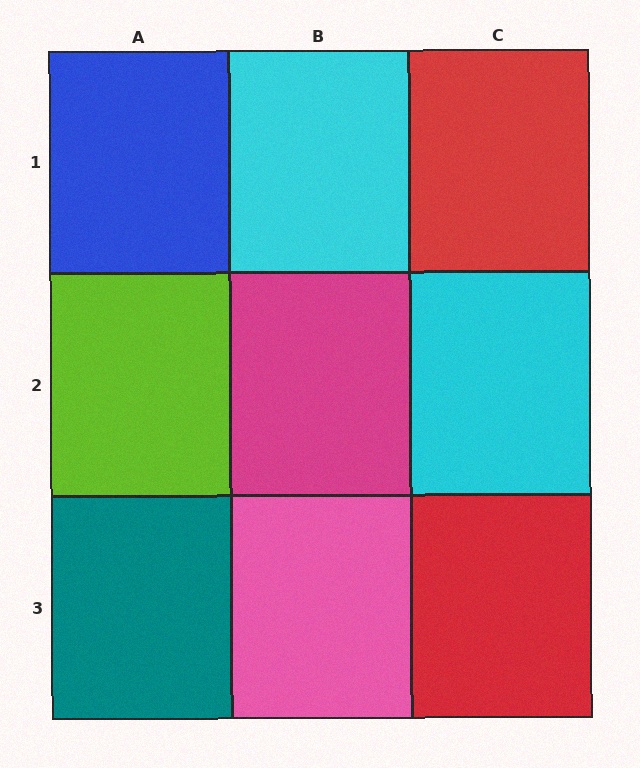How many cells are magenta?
1 cell is magenta.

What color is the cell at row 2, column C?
Cyan.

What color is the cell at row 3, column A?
Teal.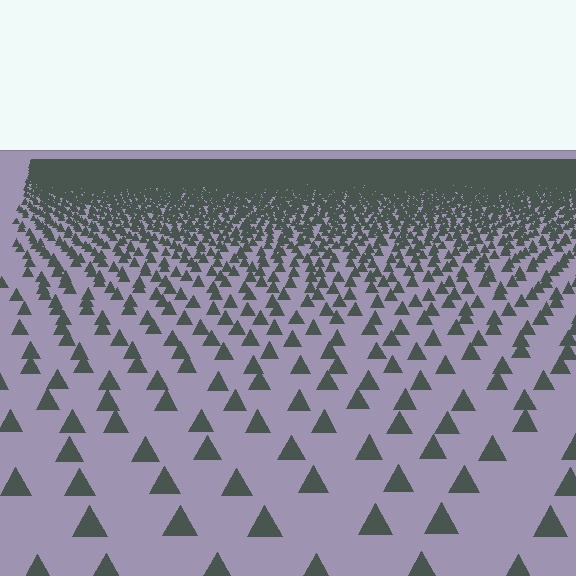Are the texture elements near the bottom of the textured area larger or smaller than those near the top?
Larger. Near the bottom, elements are closer to the viewer and appear at a bigger on-screen size.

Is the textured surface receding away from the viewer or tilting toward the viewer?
The surface is receding away from the viewer. Texture elements get smaller and denser toward the top.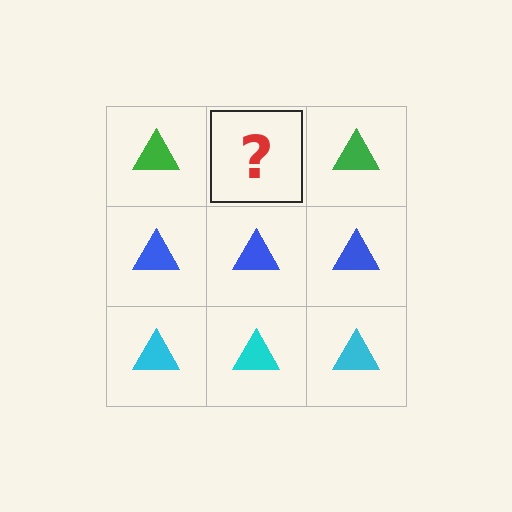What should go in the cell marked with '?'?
The missing cell should contain a green triangle.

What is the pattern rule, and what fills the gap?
The rule is that each row has a consistent color. The gap should be filled with a green triangle.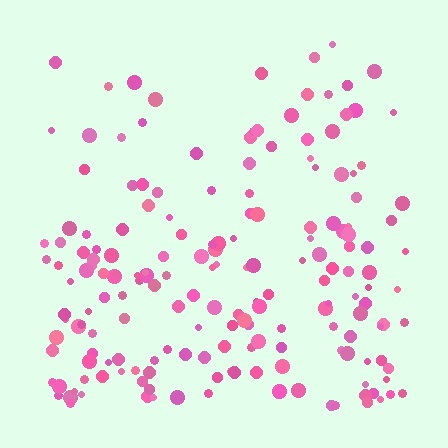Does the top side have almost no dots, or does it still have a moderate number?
Still a moderate number, just noticeably fewer than the bottom.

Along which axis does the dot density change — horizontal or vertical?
Vertical.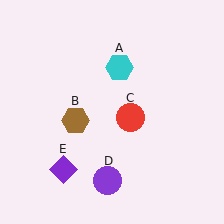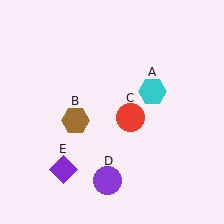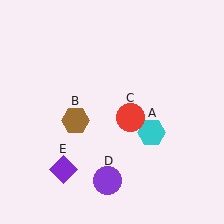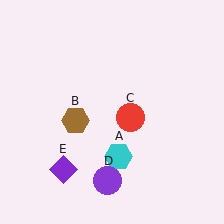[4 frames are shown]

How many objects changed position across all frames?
1 object changed position: cyan hexagon (object A).